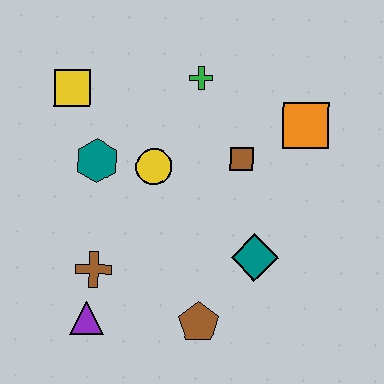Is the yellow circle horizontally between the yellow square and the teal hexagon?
No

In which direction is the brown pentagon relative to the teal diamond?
The brown pentagon is below the teal diamond.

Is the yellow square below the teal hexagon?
No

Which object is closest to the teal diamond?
The brown pentagon is closest to the teal diamond.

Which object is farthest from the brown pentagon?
The yellow square is farthest from the brown pentagon.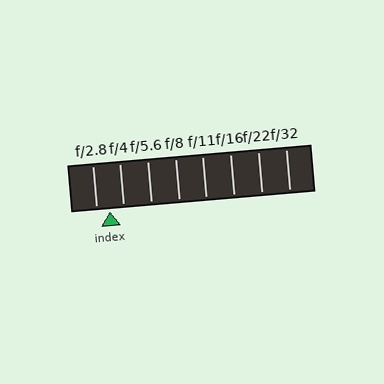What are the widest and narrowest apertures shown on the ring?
The widest aperture shown is f/2.8 and the narrowest is f/32.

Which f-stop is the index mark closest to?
The index mark is closest to f/2.8.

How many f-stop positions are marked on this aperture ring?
There are 8 f-stop positions marked.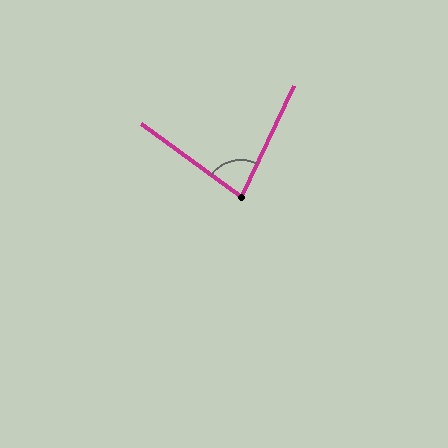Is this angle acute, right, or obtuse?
It is acute.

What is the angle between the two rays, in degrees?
Approximately 79 degrees.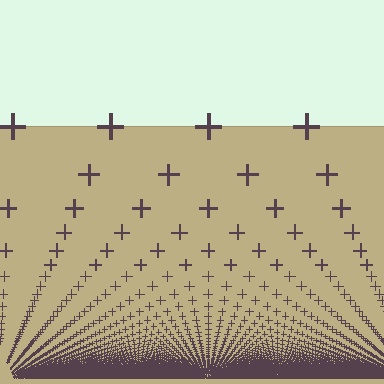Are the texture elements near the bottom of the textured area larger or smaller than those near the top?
Smaller. The gradient is inverted — elements near the bottom are smaller and denser.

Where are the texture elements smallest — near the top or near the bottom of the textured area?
Near the bottom.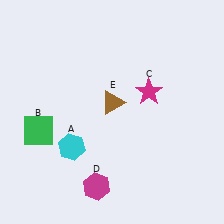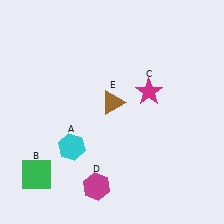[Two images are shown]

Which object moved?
The green square (B) moved down.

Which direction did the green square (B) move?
The green square (B) moved down.